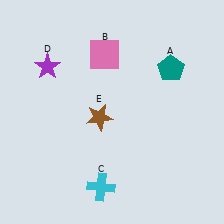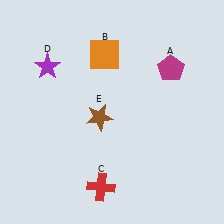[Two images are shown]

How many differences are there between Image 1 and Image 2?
There are 3 differences between the two images.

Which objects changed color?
A changed from teal to magenta. B changed from pink to orange. C changed from cyan to red.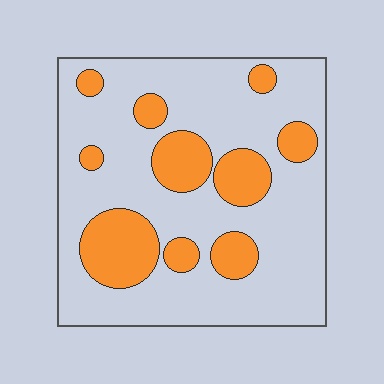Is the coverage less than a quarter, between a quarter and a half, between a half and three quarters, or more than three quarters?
Less than a quarter.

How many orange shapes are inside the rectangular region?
10.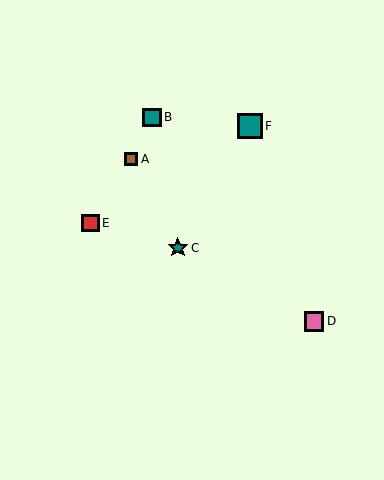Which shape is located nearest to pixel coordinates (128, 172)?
The brown square (labeled A) at (131, 159) is nearest to that location.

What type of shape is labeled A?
Shape A is a brown square.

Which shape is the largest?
The teal square (labeled F) is the largest.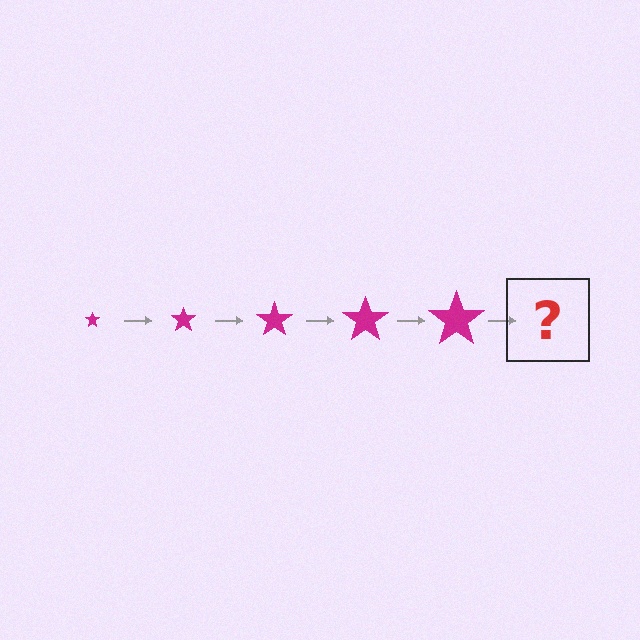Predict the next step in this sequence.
The next step is a magenta star, larger than the previous one.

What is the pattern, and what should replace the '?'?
The pattern is that the star gets progressively larger each step. The '?' should be a magenta star, larger than the previous one.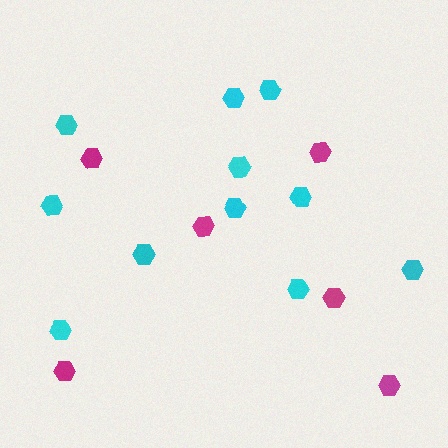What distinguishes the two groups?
There are 2 groups: one group of cyan hexagons (11) and one group of magenta hexagons (6).